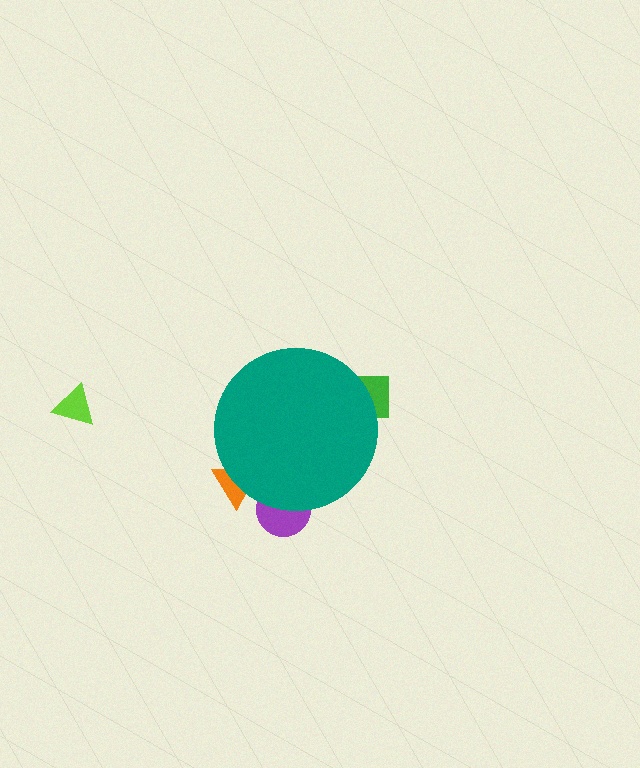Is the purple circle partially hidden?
Yes, the purple circle is partially hidden behind the teal circle.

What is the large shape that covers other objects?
A teal circle.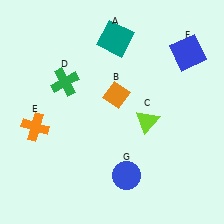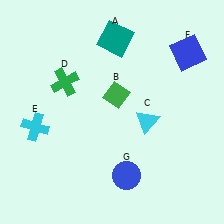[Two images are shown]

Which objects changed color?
B changed from orange to green. C changed from lime to cyan. E changed from orange to cyan.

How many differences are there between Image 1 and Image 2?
There are 3 differences between the two images.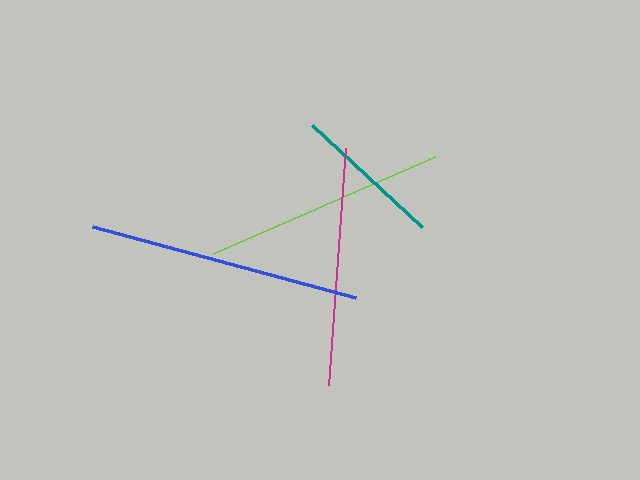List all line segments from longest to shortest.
From longest to shortest: blue, lime, magenta, teal.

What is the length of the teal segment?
The teal segment is approximately 150 pixels long.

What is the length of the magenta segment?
The magenta segment is approximately 237 pixels long.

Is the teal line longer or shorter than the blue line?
The blue line is longer than the teal line.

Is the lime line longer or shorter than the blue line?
The blue line is longer than the lime line.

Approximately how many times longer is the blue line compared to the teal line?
The blue line is approximately 1.8 times the length of the teal line.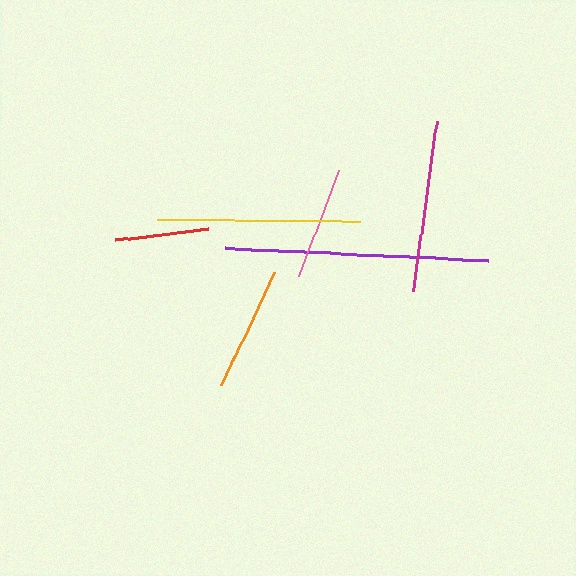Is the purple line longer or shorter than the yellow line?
The purple line is longer than the yellow line.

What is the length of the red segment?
The red segment is approximately 93 pixels long.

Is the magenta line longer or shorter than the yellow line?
The yellow line is longer than the magenta line.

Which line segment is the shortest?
The red line is the shortest at approximately 93 pixels.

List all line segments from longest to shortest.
From longest to shortest: purple, yellow, magenta, orange, pink, red.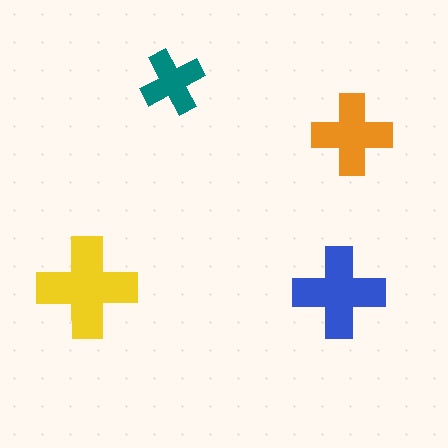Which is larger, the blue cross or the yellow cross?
The yellow one.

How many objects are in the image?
There are 4 objects in the image.